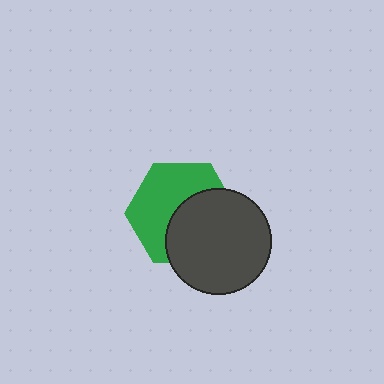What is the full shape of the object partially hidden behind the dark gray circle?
The partially hidden object is a green hexagon.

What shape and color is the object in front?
The object in front is a dark gray circle.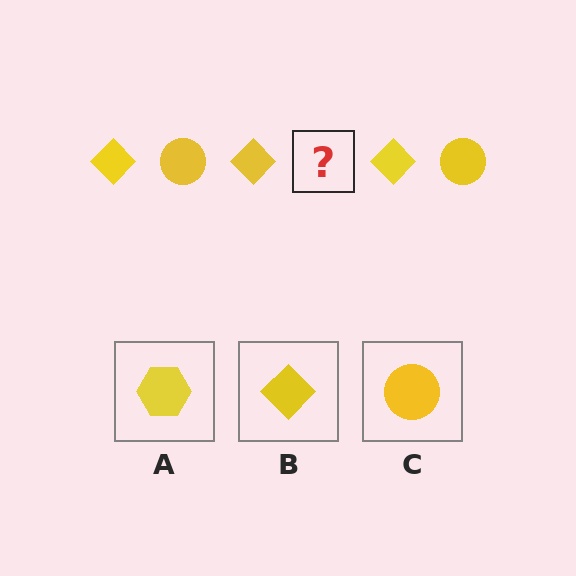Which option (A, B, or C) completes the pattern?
C.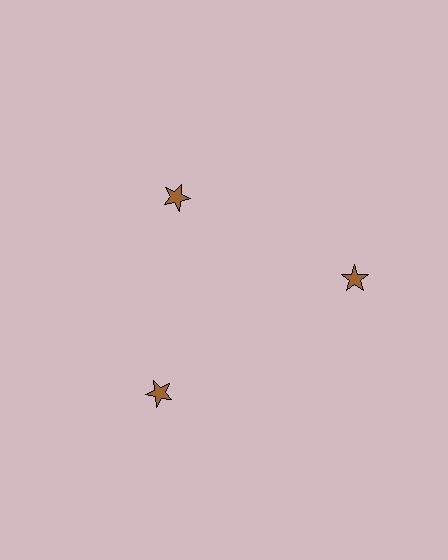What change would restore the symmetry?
The symmetry would be restored by moving it outward, back onto the ring so that all 3 stars sit at equal angles and equal distance from the center.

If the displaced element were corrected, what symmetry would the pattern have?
It would have 3-fold rotational symmetry — the pattern would map onto itself every 120 degrees.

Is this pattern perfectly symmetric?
No. The 3 brown stars are arranged in a ring, but one element near the 11 o'clock position is pulled inward toward the center, breaking the 3-fold rotational symmetry.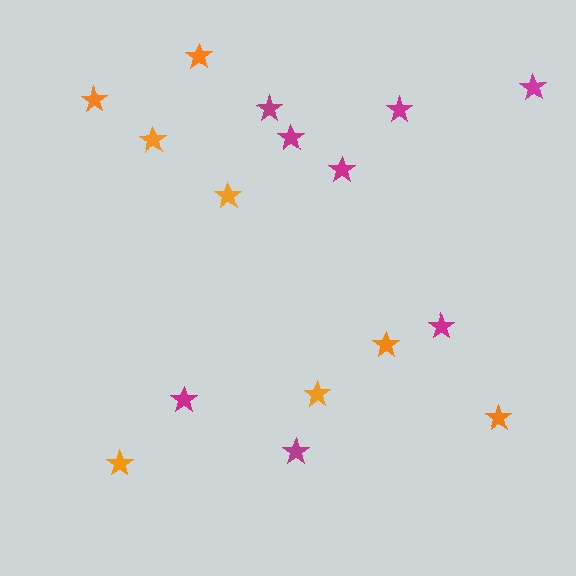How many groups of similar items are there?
There are 2 groups: one group of magenta stars (8) and one group of orange stars (8).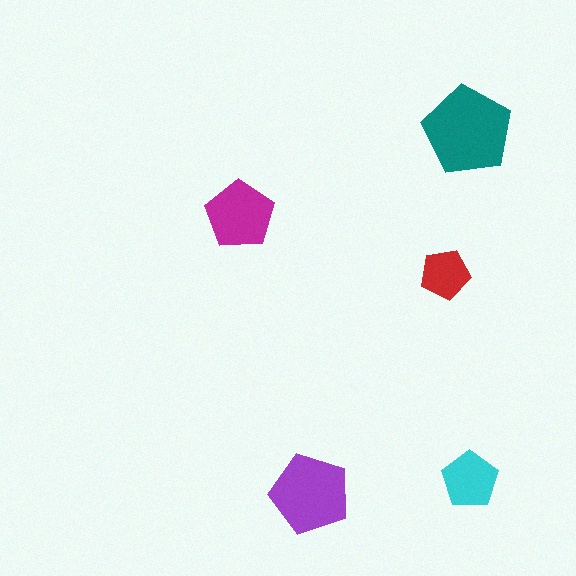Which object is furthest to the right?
The cyan pentagon is rightmost.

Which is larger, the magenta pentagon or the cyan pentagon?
The magenta one.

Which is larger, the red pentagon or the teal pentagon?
The teal one.